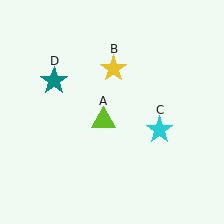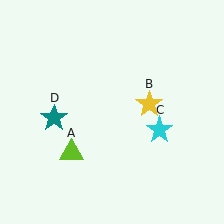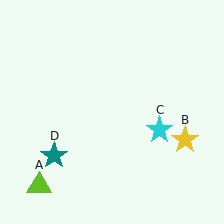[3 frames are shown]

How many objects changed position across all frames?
3 objects changed position: lime triangle (object A), yellow star (object B), teal star (object D).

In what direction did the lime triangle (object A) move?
The lime triangle (object A) moved down and to the left.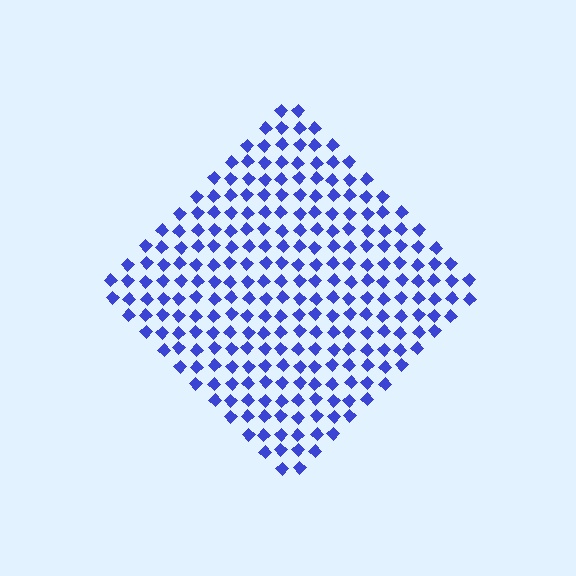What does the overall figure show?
The overall figure shows a diamond.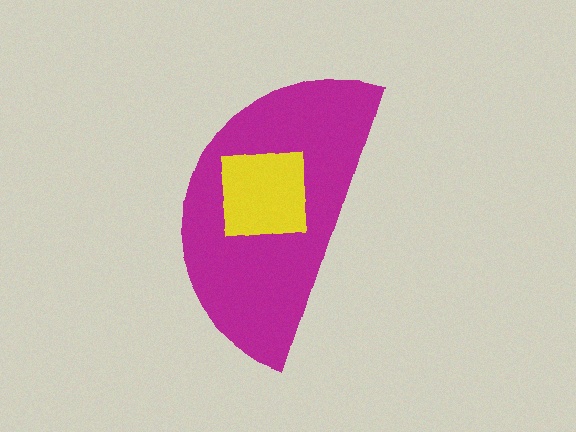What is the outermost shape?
The magenta semicircle.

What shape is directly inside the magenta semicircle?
The yellow square.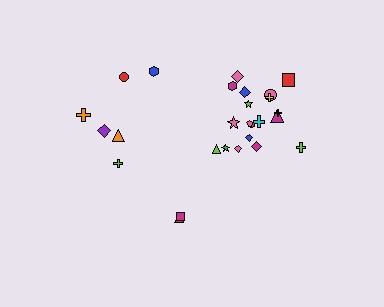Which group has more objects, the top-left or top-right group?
The top-right group.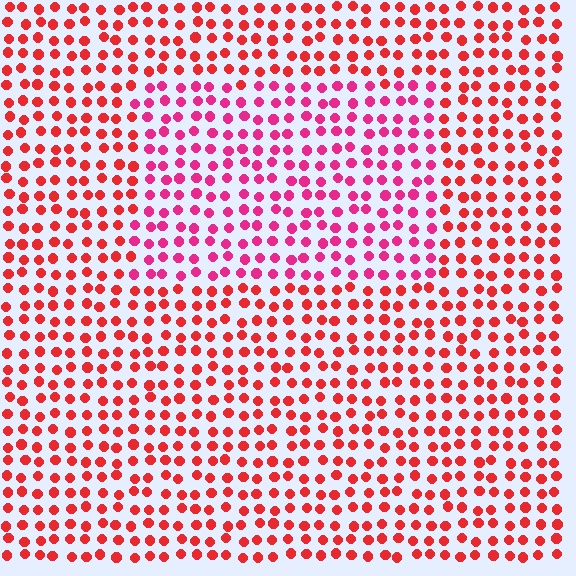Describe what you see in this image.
The image is filled with small red elements in a uniform arrangement. A rectangle-shaped region is visible where the elements are tinted to a slightly different hue, forming a subtle color boundary.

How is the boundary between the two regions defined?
The boundary is defined purely by a slight shift in hue (about 29 degrees). Spacing, size, and orientation are identical on both sides.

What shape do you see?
I see a rectangle.